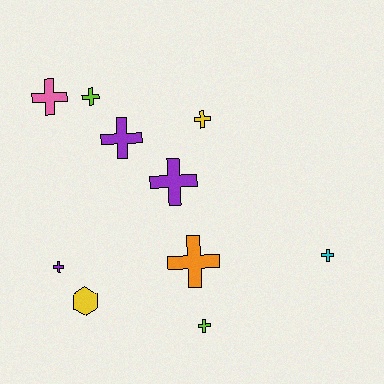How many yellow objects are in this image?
There are 2 yellow objects.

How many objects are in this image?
There are 10 objects.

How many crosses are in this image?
There are 9 crosses.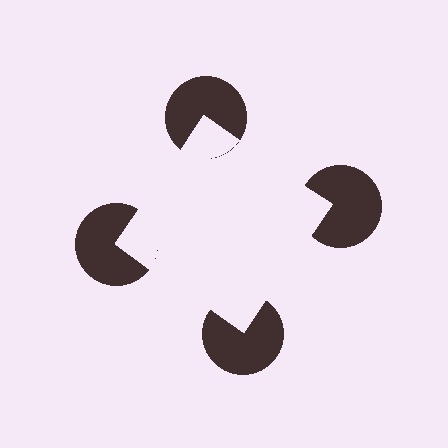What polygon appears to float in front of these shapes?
An illusory square — its edges are inferred from the aligned wedge cuts in the pac-man discs, not physically drawn.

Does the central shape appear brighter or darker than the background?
It typically appears slightly brighter than the background, even though no actual brightness change is drawn.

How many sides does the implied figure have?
4 sides.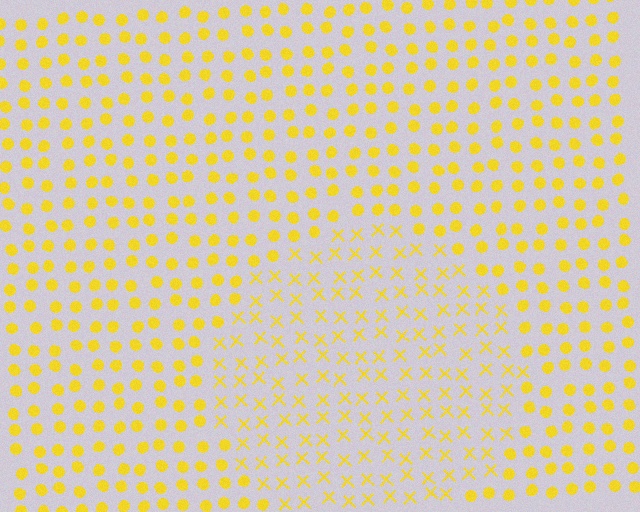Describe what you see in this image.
The image is filled with small yellow elements arranged in a uniform grid. A circle-shaped region contains X marks, while the surrounding area contains circles. The boundary is defined purely by the change in element shape.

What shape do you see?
I see a circle.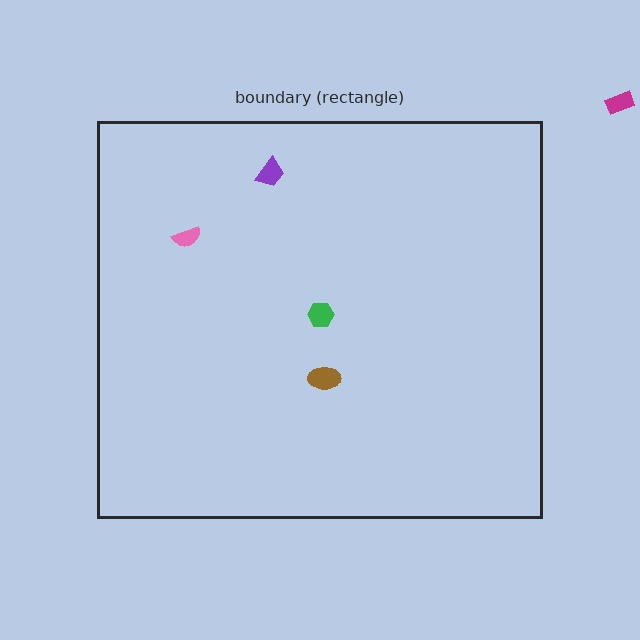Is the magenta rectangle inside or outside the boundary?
Outside.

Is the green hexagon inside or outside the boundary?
Inside.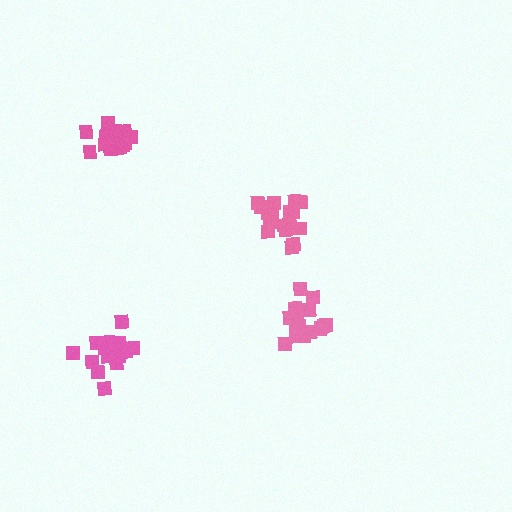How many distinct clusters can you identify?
There are 4 distinct clusters.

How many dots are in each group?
Group 1: 18 dots, Group 2: 15 dots, Group 3: 19 dots, Group 4: 16 dots (68 total).